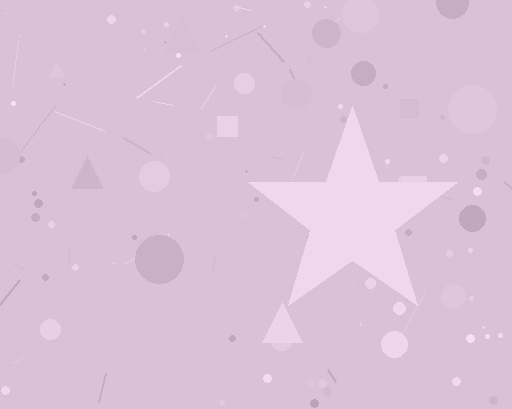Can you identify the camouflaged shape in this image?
The camouflaged shape is a star.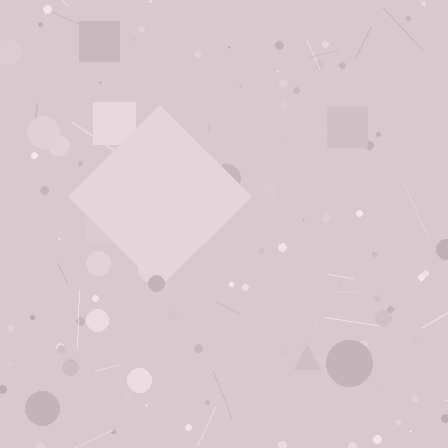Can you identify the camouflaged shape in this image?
The camouflaged shape is a diamond.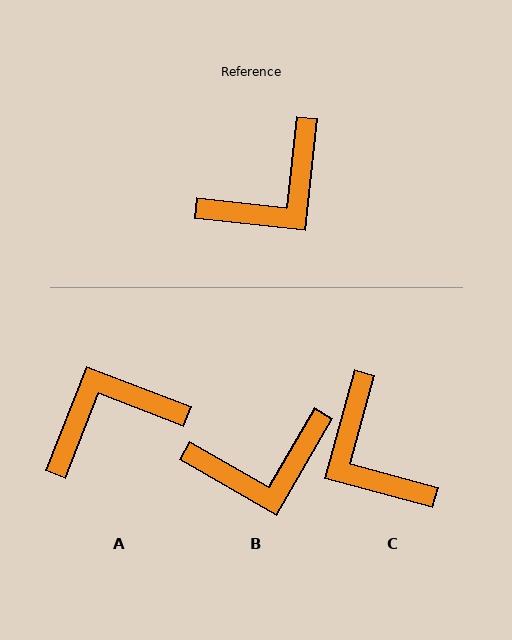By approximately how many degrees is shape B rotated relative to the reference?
Approximately 24 degrees clockwise.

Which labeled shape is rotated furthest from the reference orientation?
A, about 165 degrees away.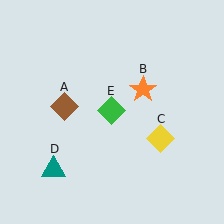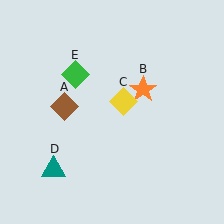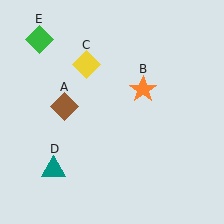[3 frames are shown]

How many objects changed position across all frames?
2 objects changed position: yellow diamond (object C), green diamond (object E).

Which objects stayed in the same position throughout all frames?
Brown diamond (object A) and orange star (object B) and teal triangle (object D) remained stationary.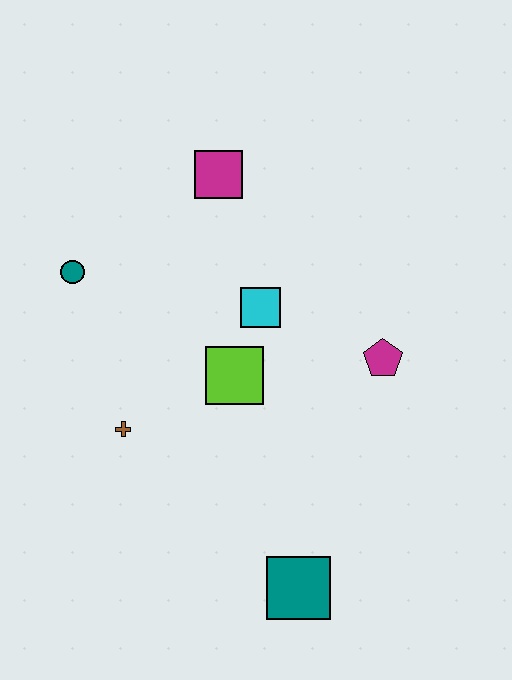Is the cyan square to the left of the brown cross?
No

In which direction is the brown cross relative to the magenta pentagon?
The brown cross is to the left of the magenta pentagon.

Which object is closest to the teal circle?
The brown cross is closest to the teal circle.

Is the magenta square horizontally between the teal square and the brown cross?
Yes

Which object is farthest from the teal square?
The magenta square is farthest from the teal square.